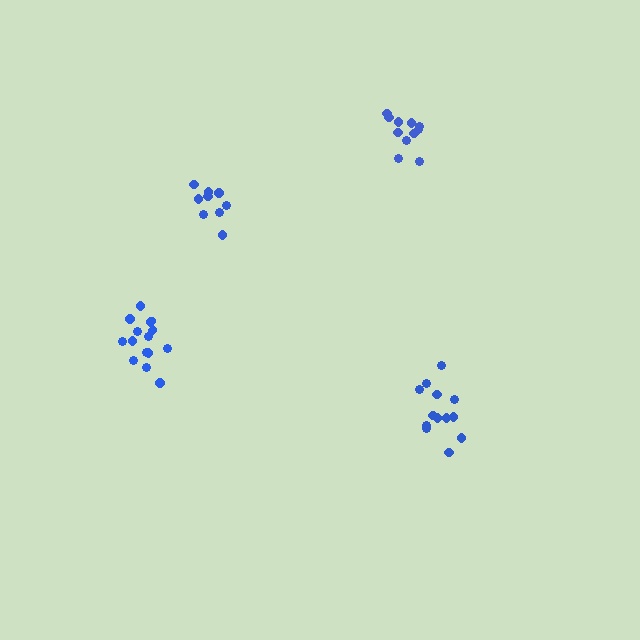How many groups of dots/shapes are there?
There are 4 groups.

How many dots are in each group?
Group 1: 9 dots, Group 2: 13 dots, Group 3: 11 dots, Group 4: 14 dots (47 total).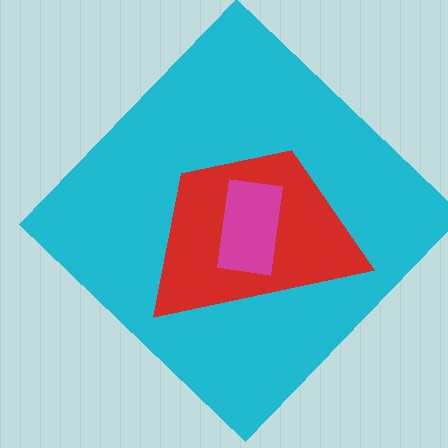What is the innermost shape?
The magenta rectangle.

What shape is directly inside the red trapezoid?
The magenta rectangle.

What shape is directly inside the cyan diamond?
The red trapezoid.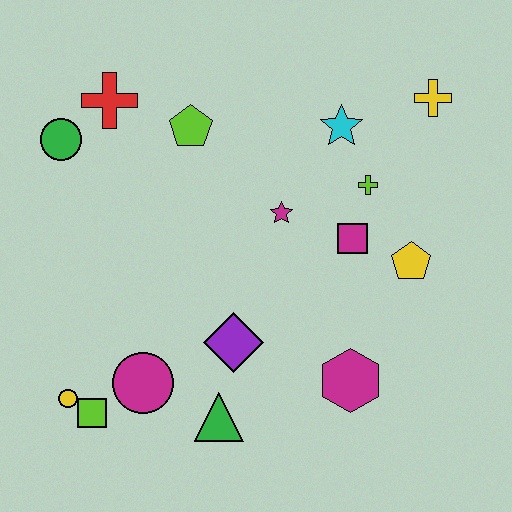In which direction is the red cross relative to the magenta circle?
The red cross is above the magenta circle.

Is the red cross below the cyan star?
No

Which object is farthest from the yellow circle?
The yellow cross is farthest from the yellow circle.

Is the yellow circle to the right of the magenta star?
No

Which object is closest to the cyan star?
The lime cross is closest to the cyan star.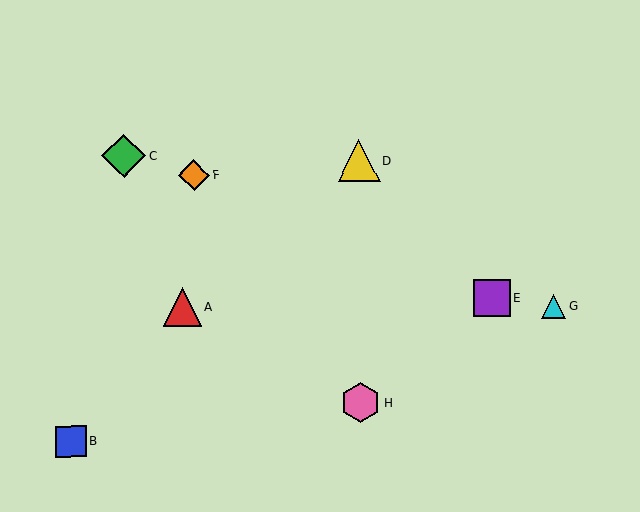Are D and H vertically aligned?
Yes, both are at x≈359.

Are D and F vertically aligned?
No, D is at x≈359 and F is at x≈194.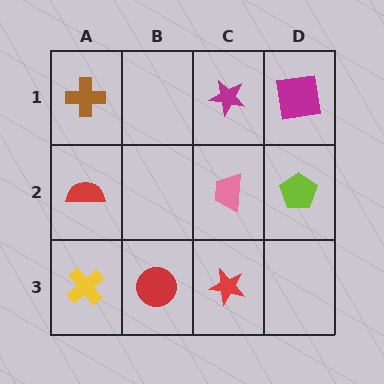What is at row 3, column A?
A yellow cross.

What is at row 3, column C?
A red star.